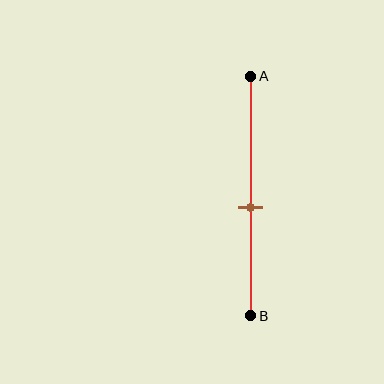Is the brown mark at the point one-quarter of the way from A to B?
No, the mark is at about 55% from A, not at the 25% one-quarter point.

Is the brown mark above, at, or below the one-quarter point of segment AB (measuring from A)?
The brown mark is below the one-quarter point of segment AB.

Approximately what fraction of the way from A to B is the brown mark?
The brown mark is approximately 55% of the way from A to B.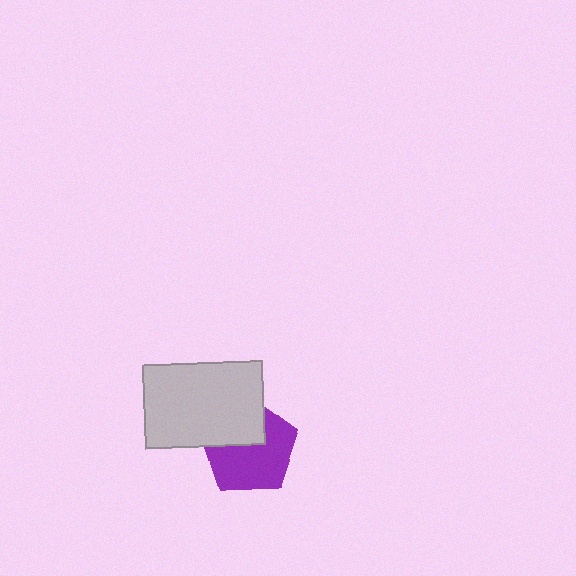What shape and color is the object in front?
The object in front is a light gray rectangle.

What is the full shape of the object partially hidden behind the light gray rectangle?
The partially hidden object is a purple pentagon.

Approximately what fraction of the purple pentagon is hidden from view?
Roughly 35% of the purple pentagon is hidden behind the light gray rectangle.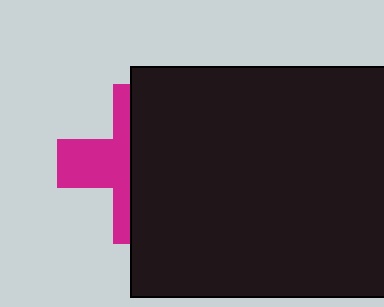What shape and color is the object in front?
The object in front is a black rectangle.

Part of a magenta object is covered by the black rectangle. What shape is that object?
It is a cross.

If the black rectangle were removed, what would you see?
You would see the complete magenta cross.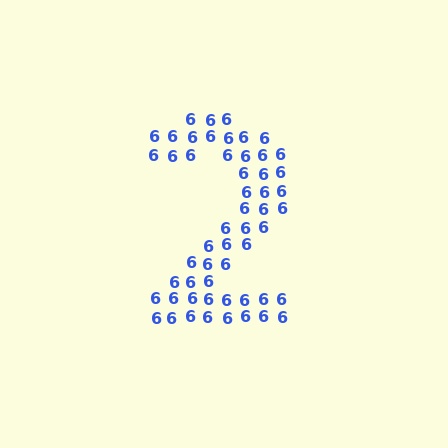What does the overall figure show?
The overall figure shows the digit 2.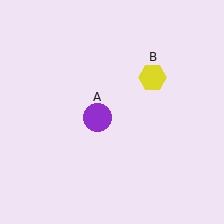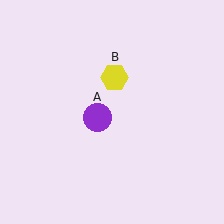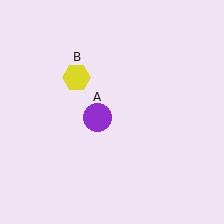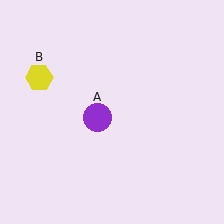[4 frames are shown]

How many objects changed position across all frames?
1 object changed position: yellow hexagon (object B).